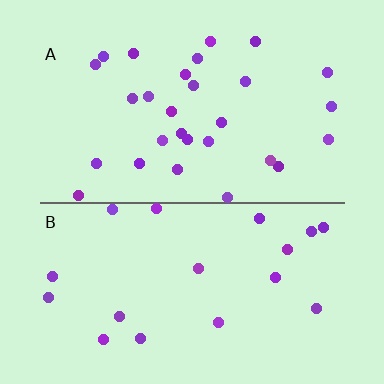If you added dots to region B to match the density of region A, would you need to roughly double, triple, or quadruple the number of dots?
Approximately double.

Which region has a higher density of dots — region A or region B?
A (the top).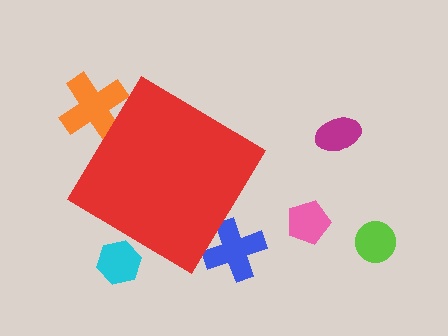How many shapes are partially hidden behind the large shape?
3 shapes are partially hidden.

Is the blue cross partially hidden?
Yes, the blue cross is partially hidden behind the red diamond.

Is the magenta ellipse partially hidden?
No, the magenta ellipse is fully visible.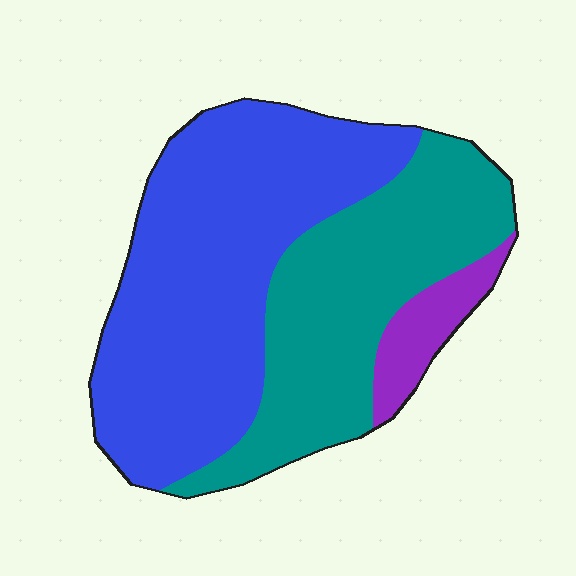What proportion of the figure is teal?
Teal takes up about three eighths (3/8) of the figure.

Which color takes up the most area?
Blue, at roughly 55%.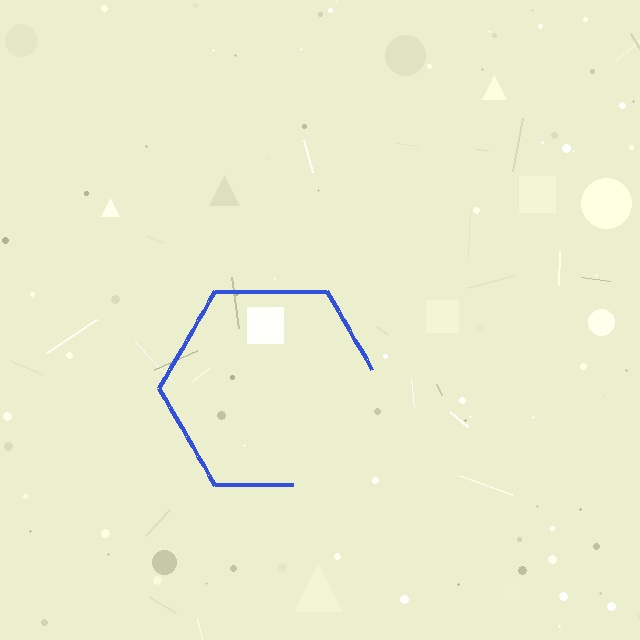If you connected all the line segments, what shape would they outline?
They would outline a hexagon.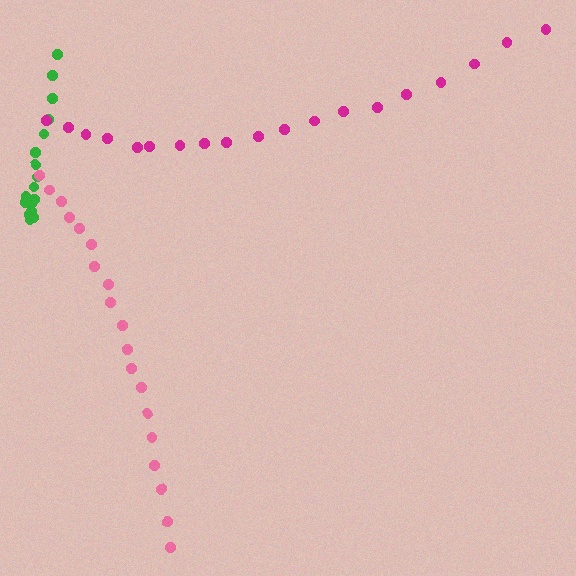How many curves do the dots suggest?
There are 3 distinct paths.